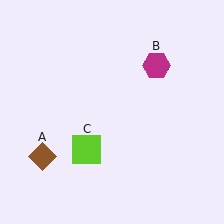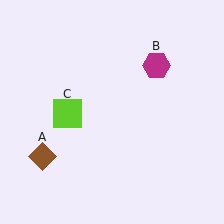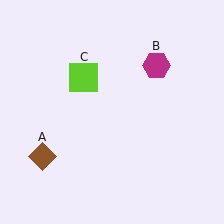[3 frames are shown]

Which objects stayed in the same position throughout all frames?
Brown diamond (object A) and magenta hexagon (object B) remained stationary.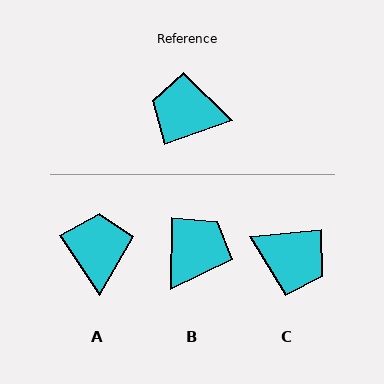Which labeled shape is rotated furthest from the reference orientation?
C, about 166 degrees away.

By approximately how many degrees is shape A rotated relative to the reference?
Approximately 75 degrees clockwise.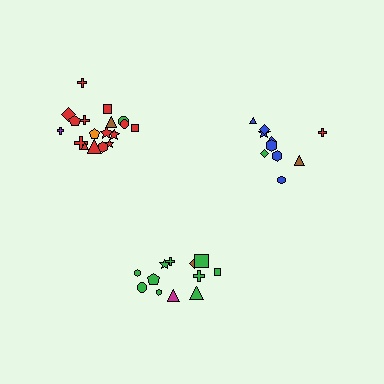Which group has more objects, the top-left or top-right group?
The top-left group.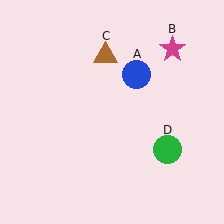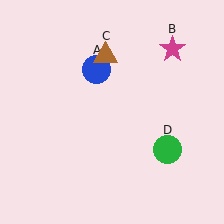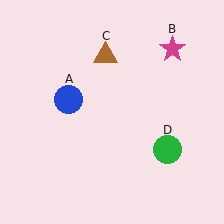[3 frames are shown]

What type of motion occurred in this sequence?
The blue circle (object A) rotated counterclockwise around the center of the scene.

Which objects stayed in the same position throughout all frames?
Magenta star (object B) and brown triangle (object C) and green circle (object D) remained stationary.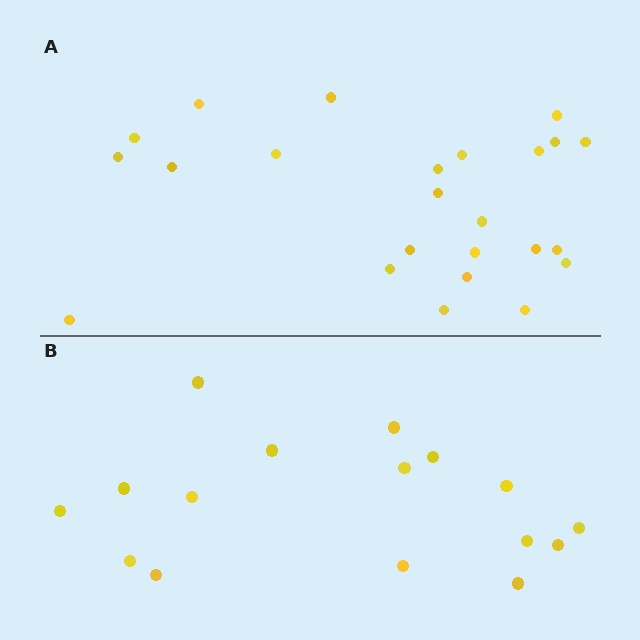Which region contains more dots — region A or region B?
Region A (the top region) has more dots.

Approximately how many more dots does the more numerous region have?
Region A has roughly 8 or so more dots than region B.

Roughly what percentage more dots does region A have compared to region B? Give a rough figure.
About 50% more.